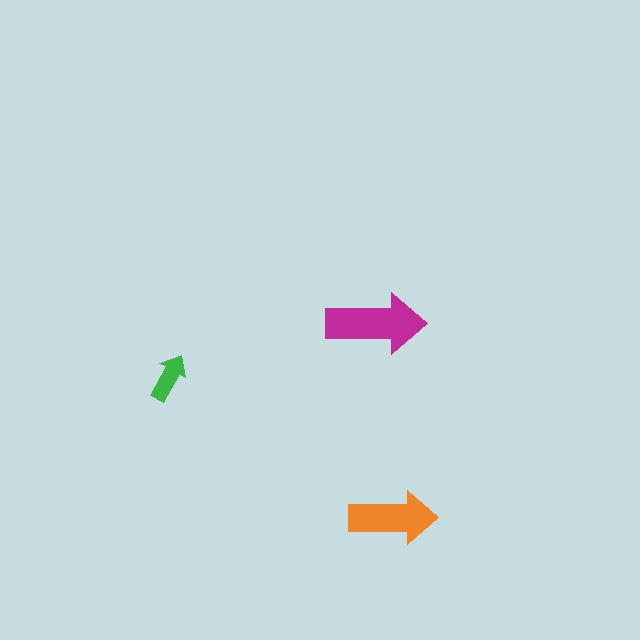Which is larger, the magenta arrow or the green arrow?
The magenta one.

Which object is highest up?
The magenta arrow is topmost.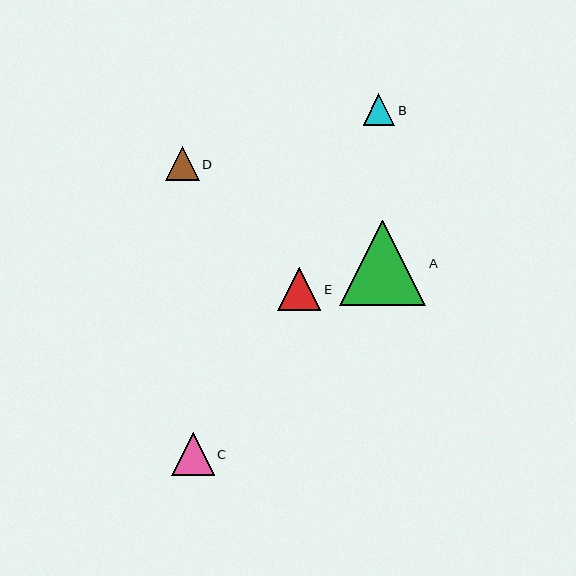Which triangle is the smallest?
Triangle B is the smallest with a size of approximately 32 pixels.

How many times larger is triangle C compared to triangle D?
Triangle C is approximately 1.3 times the size of triangle D.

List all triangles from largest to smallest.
From largest to smallest: A, E, C, D, B.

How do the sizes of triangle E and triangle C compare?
Triangle E and triangle C are approximately the same size.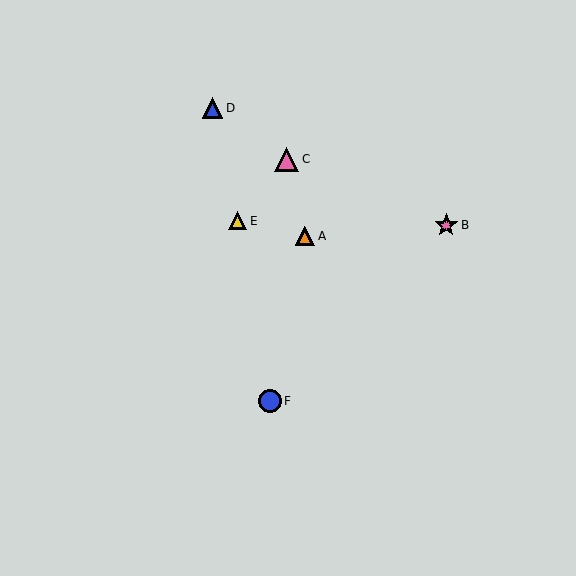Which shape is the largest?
The pink triangle (labeled C) is the largest.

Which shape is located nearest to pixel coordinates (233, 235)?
The yellow triangle (labeled E) at (238, 221) is nearest to that location.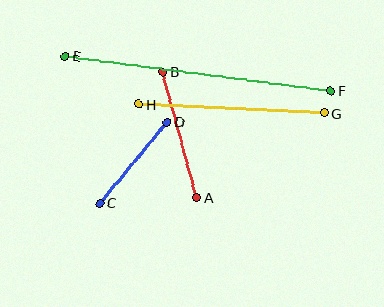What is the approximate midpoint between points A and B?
The midpoint is at approximately (180, 135) pixels.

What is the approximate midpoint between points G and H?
The midpoint is at approximately (232, 109) pixels.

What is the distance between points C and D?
The distance is approximately 105 pixels.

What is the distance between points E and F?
The distance is approximately 268 pixels.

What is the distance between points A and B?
The distance is approximately 130 pixels.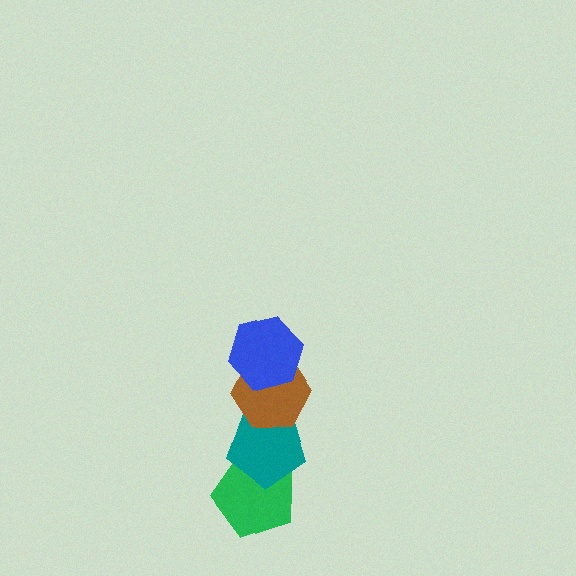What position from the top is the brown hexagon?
The brown hexagon is 2nd from the top.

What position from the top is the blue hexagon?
The blue hexagon is 1st from the top.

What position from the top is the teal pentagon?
The teal pentagon is 3rd from the top.